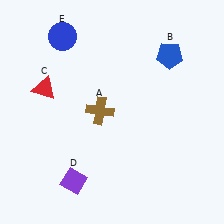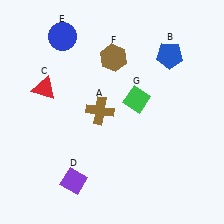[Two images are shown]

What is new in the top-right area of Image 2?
A green diamond (G) was added in the top-right area of Image 2.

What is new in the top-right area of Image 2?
A brown hexagon (F) was added in the top-right area of Image 2.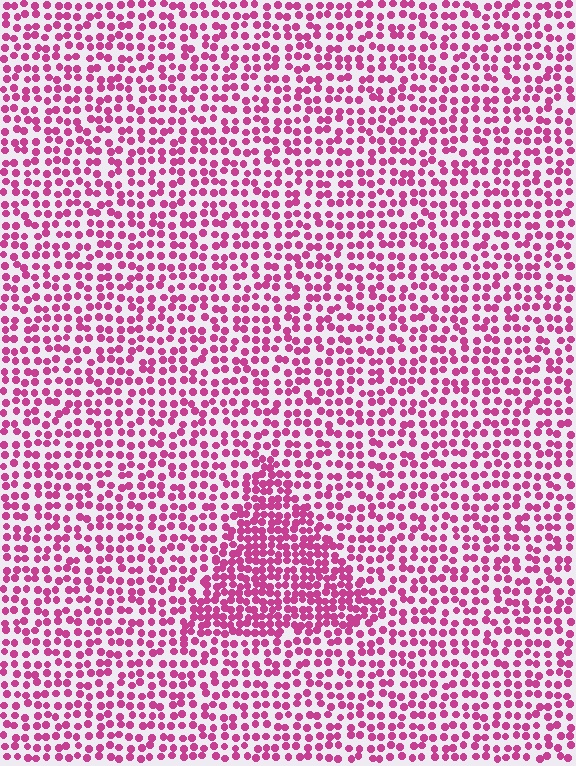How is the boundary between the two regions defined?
The boundary is defined by a change in element density (approximately 1.8x ratio). All elements are the same color, size, and shape.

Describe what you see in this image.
The image contains small magenta elements arranged at two different densities. A triangle-shaped region is visible where the elements are more densely packed than the surrounding area.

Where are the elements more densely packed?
The elements are more densely packed inside the triangle boundary.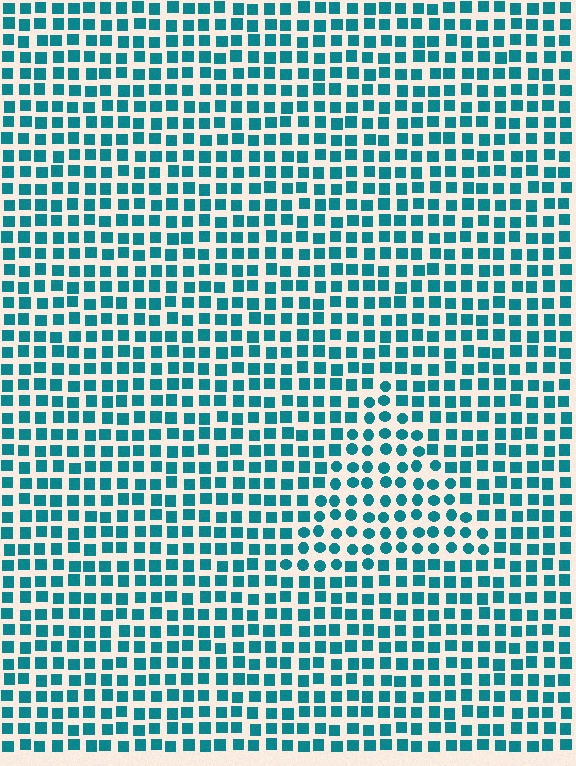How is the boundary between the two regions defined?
The boundary is defined by a change in element shape: circles inside vs. squares outside. All elements share the same color and spacing.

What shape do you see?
I see a triangle.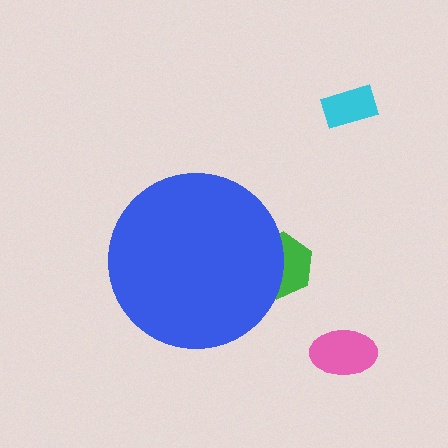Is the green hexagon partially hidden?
Yes, the green hexagon is partially hidden behind the blue circle.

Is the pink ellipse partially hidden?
No, the pink ellipse is fully visible.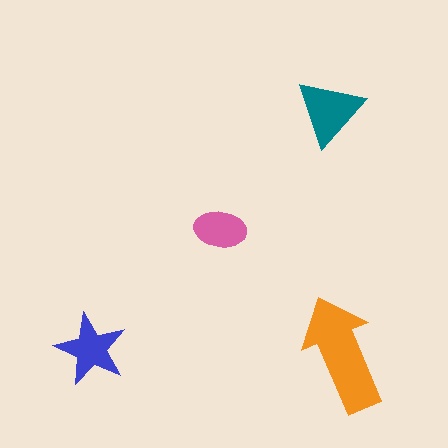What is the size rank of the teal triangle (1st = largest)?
2nd.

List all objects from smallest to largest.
The pink ellipse, the blue star, the teal triangle, the orange arrow.